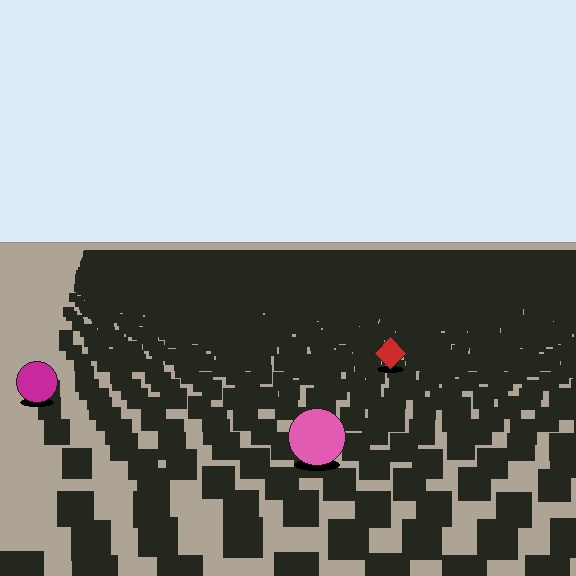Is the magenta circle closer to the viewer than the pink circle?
No. The pink circle is closer — you can tell from the texture gradient: the ground texture is coarser near it.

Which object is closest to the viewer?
The pink circle is closest. The texture marks near it are larger and more spread out.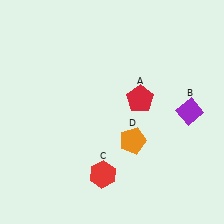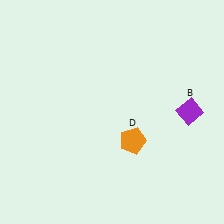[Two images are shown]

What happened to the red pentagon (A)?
The red pentagon (A) was removed in Image 2. It was in the top-right area of Image 1.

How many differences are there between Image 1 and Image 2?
There are 2 differences between the two images.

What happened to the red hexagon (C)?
The red hexagon (C) was removed in Image 2. It was in the bottom-left area of Image 1.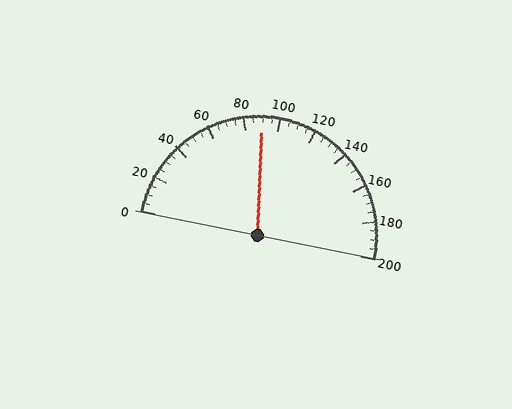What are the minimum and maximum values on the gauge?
The gauge ranges from 0 to 200.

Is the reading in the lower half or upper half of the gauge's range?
The reading is in the lower half of the range (0 to 200).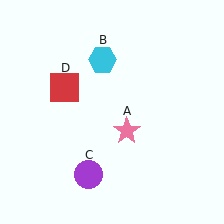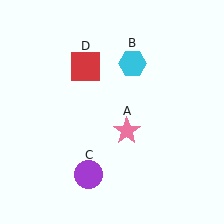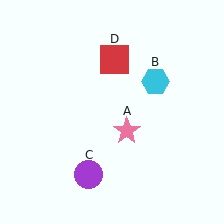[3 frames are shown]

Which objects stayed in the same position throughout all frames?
Pink star (object A) and purple circle (object C) remained stationary.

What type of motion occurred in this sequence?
The cyan hexagon (object B), red square (object D) rotated clockwise around the center of the scene.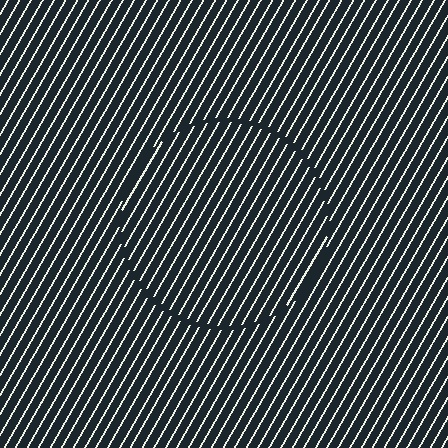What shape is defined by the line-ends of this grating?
An illusory circle. The interior of the shape contains the same grating, shifted by half a period — the contour is defined by the phase discontinuity where line-ends from the inner and outer gratings abut.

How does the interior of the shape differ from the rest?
The interior of the shape contains the same grating, shifted by half a period — the contour is defined by the phase discontinuity where line-ends from the inner and outer gratings abut.